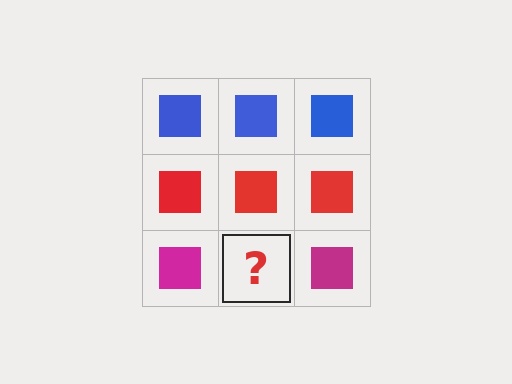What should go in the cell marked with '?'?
The missing cell should contain a magenta square.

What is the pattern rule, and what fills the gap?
The rule is that each row has a consistent color. The gap should be filled with a magenta square.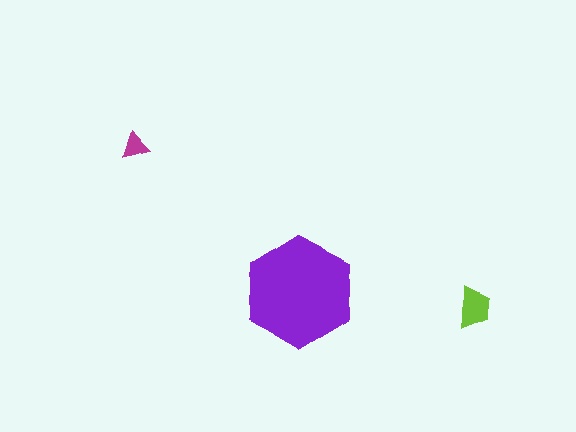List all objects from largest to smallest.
The purple hexagon, the lime trapezoid, the magenta triangle.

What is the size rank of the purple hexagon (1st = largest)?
1st.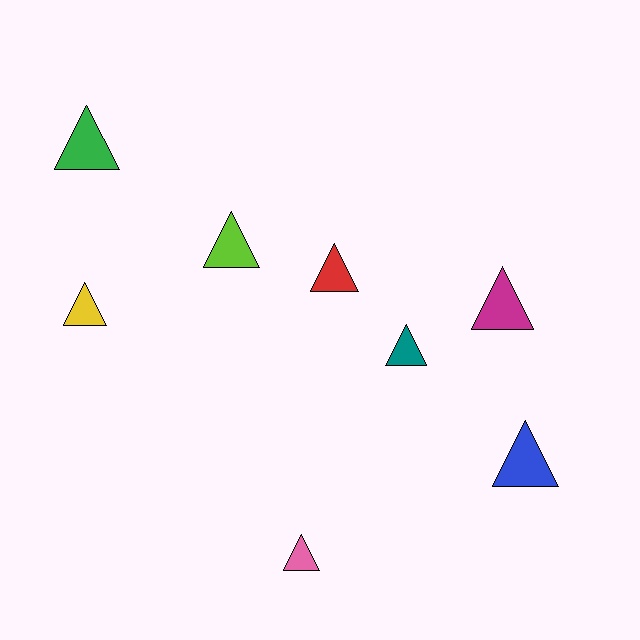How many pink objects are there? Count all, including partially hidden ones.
There is 1 pink object.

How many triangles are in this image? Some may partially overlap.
There are 8 triangles.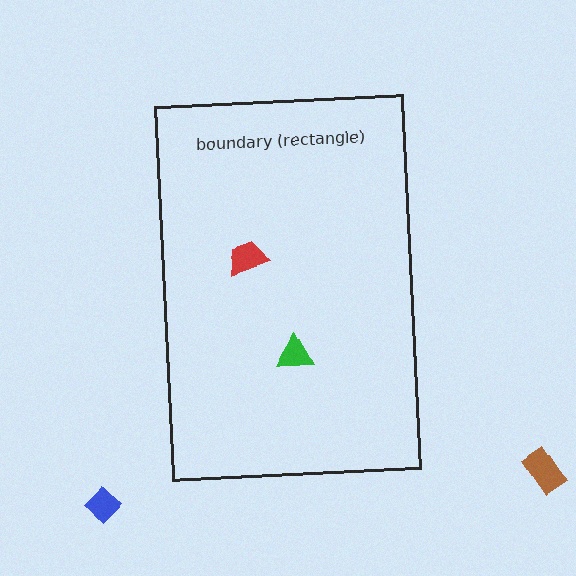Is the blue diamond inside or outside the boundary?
Outside.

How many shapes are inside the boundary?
2 inside, 2 outside.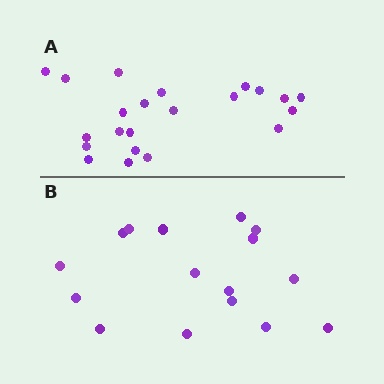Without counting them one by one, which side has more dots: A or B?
Region A (the top region) has more dots.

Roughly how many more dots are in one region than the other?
Region A has about 6 more dots than region B.